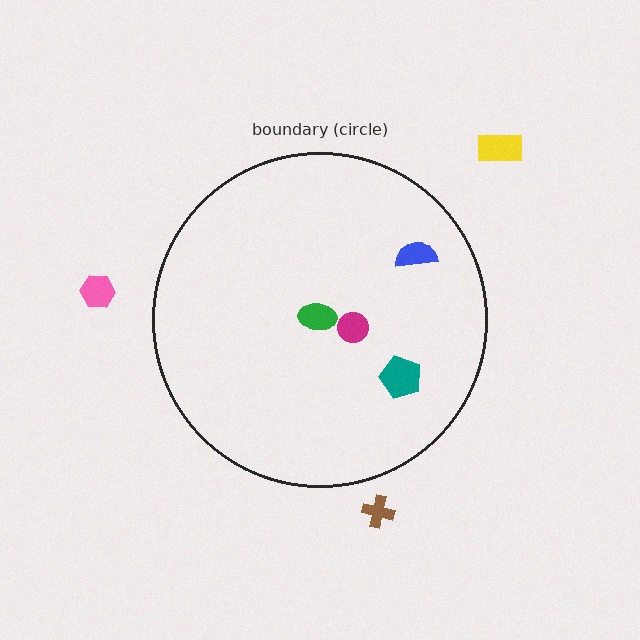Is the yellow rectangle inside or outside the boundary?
Outside.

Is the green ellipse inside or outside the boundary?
Inside.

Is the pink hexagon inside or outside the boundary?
Outside.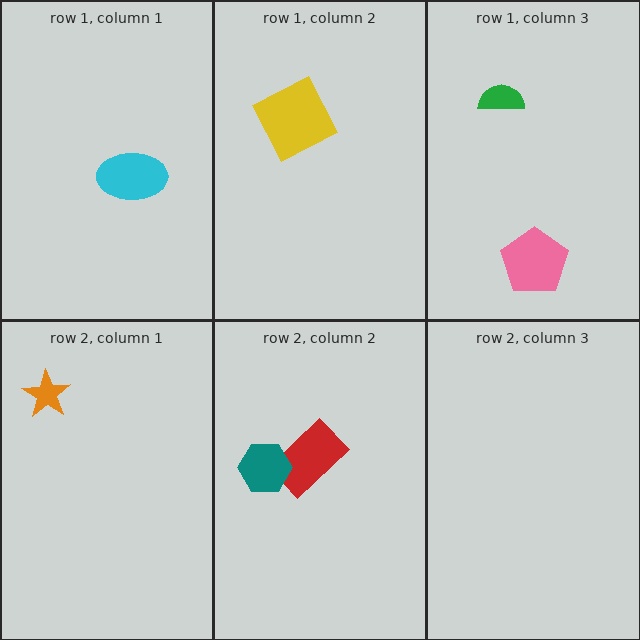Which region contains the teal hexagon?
The row 2, column 2 region.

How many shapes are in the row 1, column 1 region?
1.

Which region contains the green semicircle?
The row 1, column 3 region.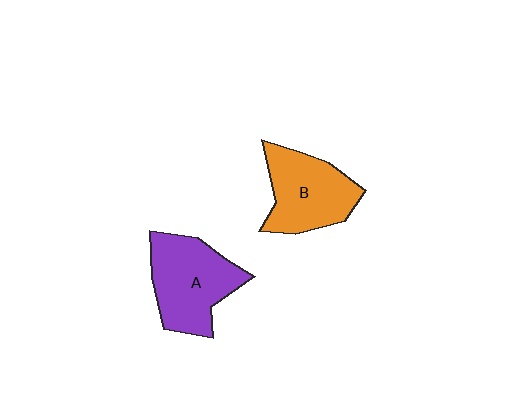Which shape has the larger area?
Shape A (purple).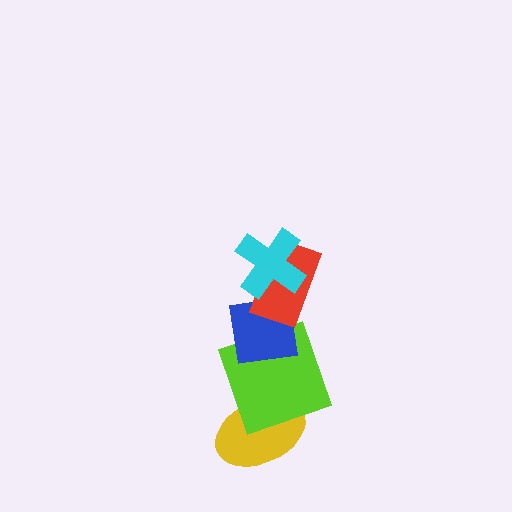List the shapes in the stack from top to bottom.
From top to bottom: the cyan cross, the red rectangle, the blue square, the lime square, the yellow ellipse.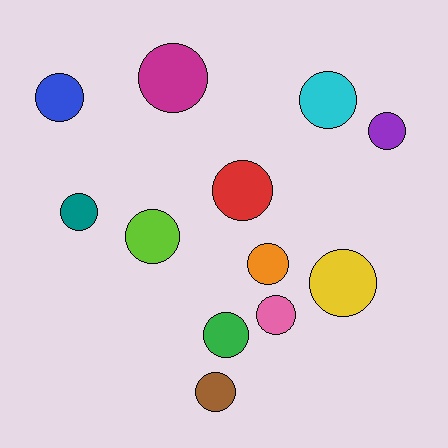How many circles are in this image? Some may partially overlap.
There are 12 circles.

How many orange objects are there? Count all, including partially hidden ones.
There is 1 orange object.